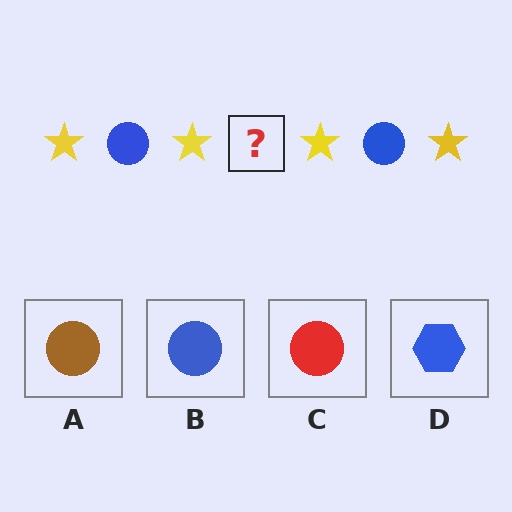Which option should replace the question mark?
Option B.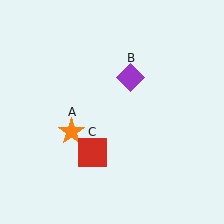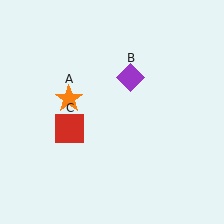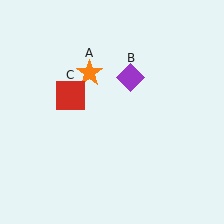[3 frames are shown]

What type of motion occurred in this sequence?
The orange star (object A), red square (object C) rotated clockwise around the center of the scene.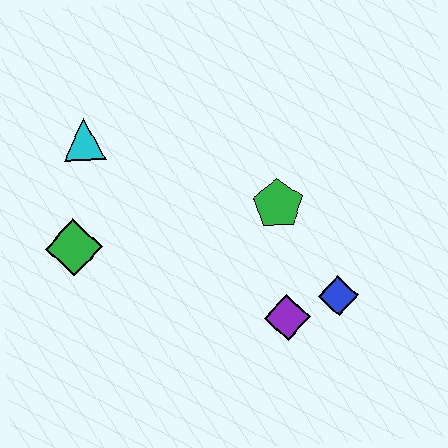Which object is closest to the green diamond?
The cyan triangle is closest to the green diamond.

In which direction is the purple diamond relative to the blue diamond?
The purple diamond is to the left of the blue diamond.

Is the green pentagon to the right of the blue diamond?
No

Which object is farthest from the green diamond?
The blue diamond is farthest from the green diamond.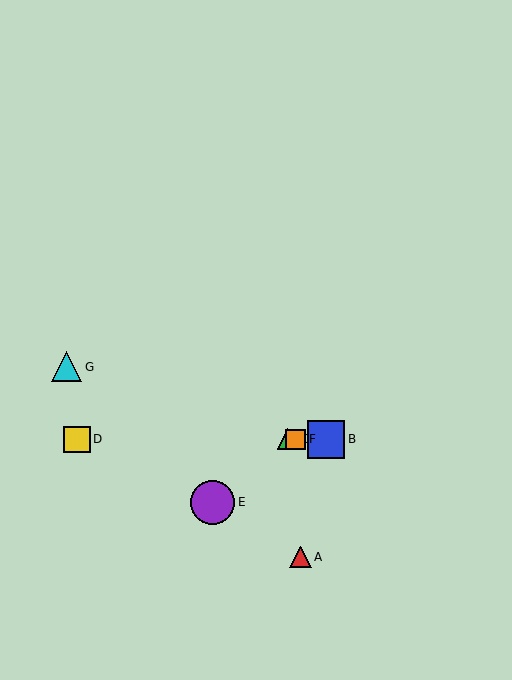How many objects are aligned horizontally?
4 objects (B, C, D, F) are aligned horizontally.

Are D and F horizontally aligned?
Yes, both are at y≈439.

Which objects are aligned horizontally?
Objects B, C, D, F are aligned horizontally.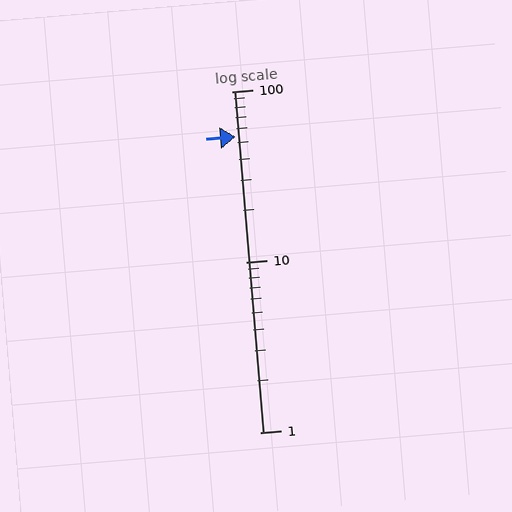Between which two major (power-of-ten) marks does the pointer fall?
The pointer is between 10 and 100.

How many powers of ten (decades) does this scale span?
The scale spans 2 decades, from 1 to 100.